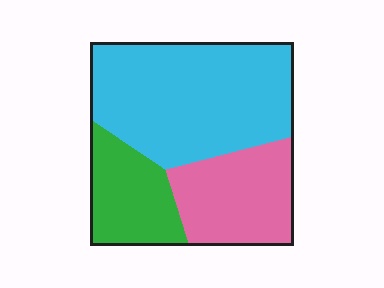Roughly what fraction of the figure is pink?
Pink takes up between a quarter and a half of the figure.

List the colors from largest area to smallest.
From largest to smallest: cyan, pink, green.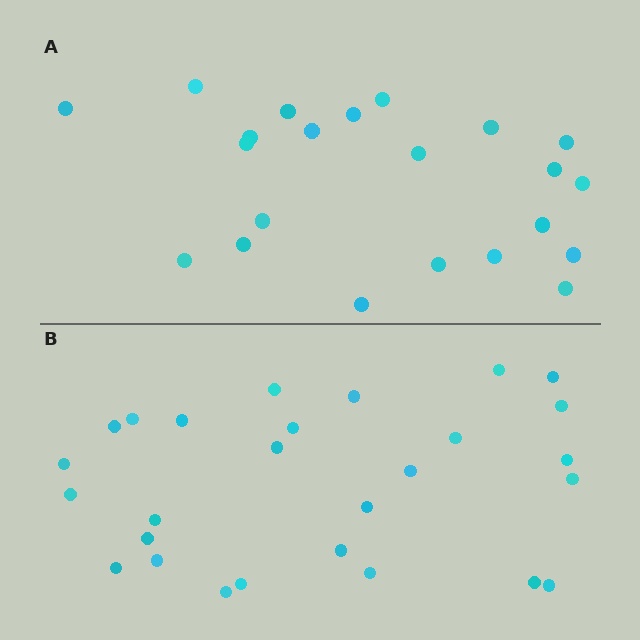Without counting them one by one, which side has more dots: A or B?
Region B (the bottom region) has more dots.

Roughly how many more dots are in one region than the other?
Region B has about 5 more dots than region A.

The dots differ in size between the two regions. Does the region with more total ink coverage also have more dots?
No. Region A has more total ink coverage because its dots are larger, but region B actually contains more individual dots. Total area can be misleading — the number of items is what matters here.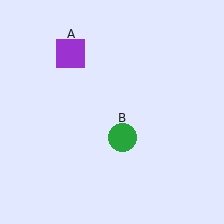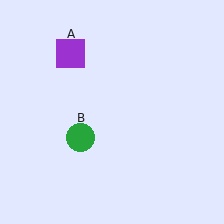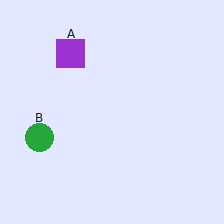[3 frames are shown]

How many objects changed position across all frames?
1 object changed position: green circle (object B).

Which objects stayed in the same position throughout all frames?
Purple square (object A) remained stationary.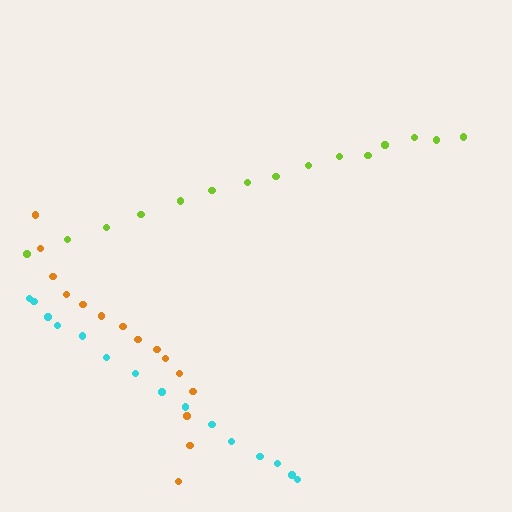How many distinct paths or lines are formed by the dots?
There are 3 distinct paths.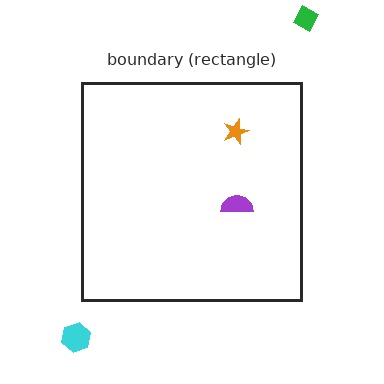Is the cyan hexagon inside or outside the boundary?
Outside.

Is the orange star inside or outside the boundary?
Inside.